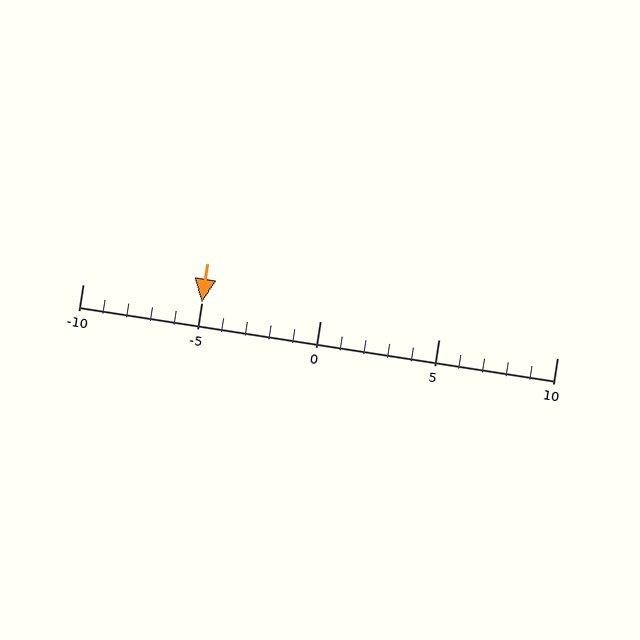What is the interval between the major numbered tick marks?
The major tick marks are spaced 5 units apart.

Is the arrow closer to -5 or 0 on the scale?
The arrow is closer to -5.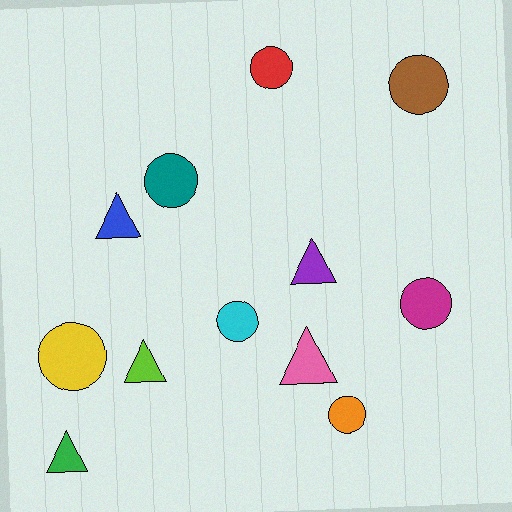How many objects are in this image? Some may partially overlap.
There are 12 objects.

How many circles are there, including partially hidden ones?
There are 7 circles.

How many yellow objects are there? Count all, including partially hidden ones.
There is 1 yellow object.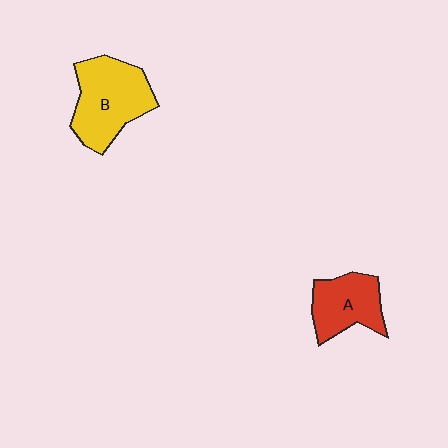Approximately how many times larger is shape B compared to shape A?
Approximately 1.4 times.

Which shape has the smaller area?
Shape A (red).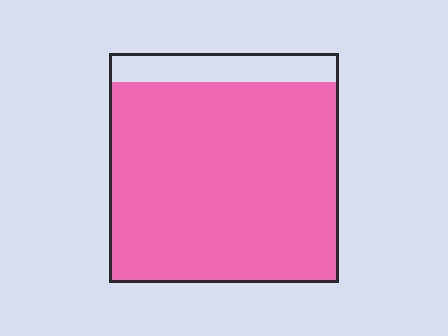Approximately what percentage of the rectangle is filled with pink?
Approximately 85%.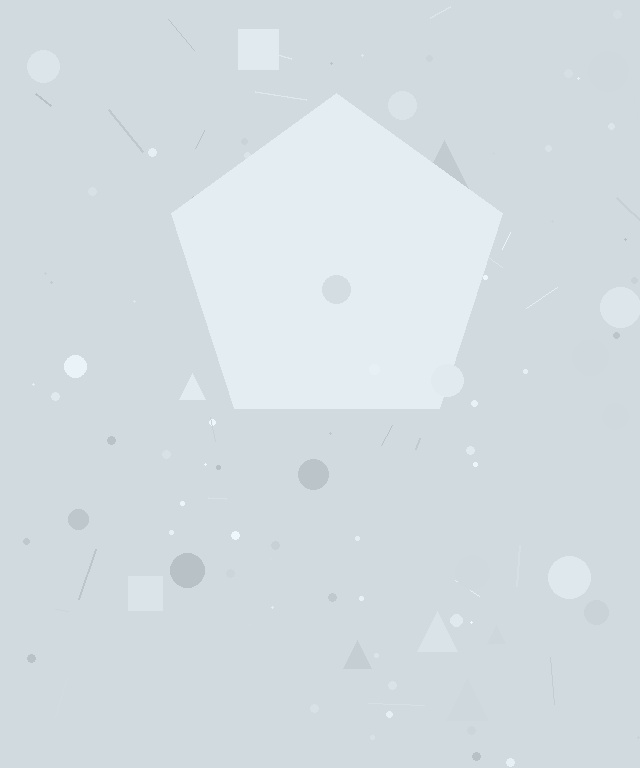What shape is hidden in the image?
A pentagon is hidden in the image.